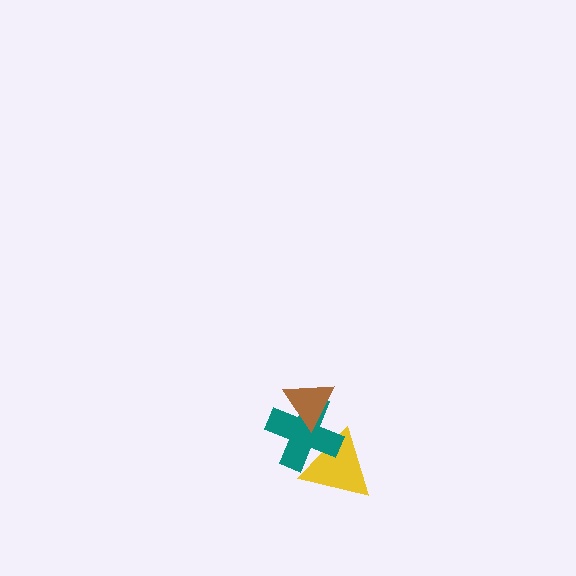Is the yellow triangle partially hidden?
Yes, it is partially covered by another shape.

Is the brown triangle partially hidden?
No, no other shape covers it.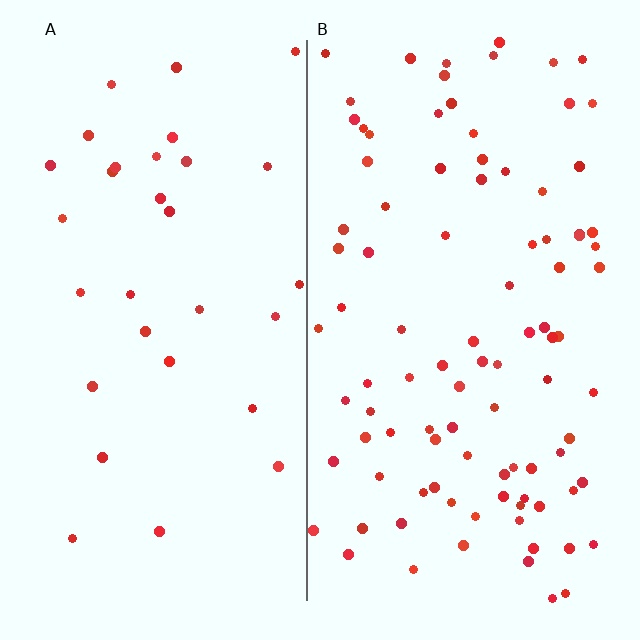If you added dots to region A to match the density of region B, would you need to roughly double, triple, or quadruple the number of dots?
Approximately triple.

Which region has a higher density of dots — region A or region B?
B (the right).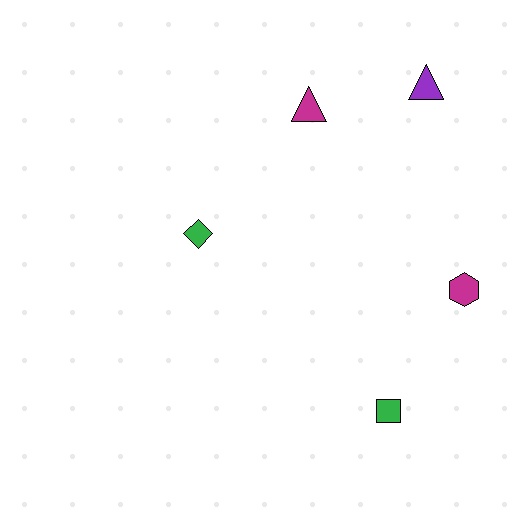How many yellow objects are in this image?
There are no yellow objects.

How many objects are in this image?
There are 5 objects.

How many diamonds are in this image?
There is 1 diamond.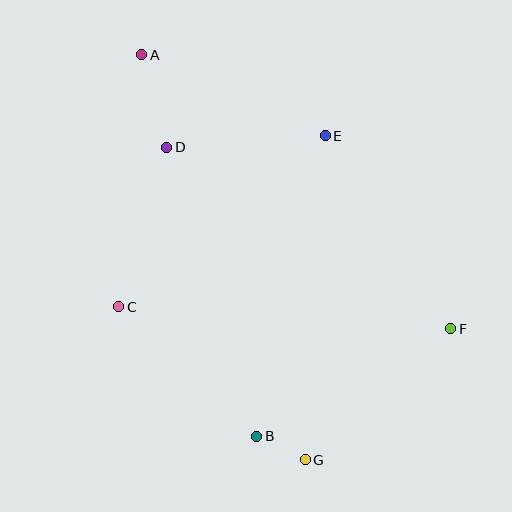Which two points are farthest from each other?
Points A and G are farthest from each other.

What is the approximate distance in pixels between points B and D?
The distance between B and D is approximately 302 pixels.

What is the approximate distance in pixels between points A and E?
The distance between A and E is approximately 201 pixels.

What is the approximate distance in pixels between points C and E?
The distance between C and E is approximately 268 pixels.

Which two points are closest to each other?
Points B and G are closest to each other.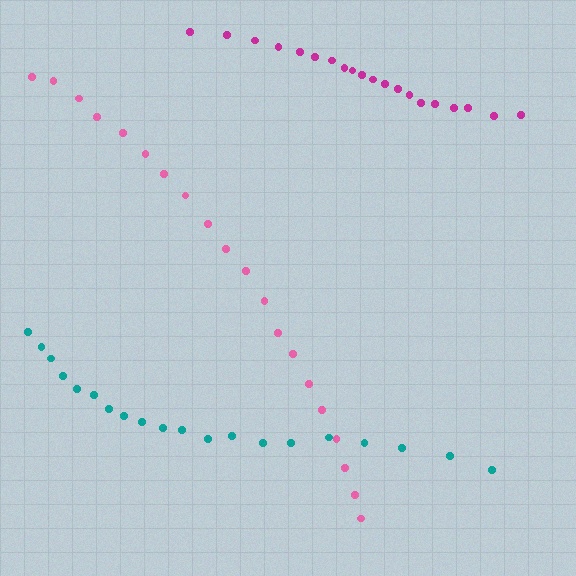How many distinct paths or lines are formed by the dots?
There are 3 distinct paths.